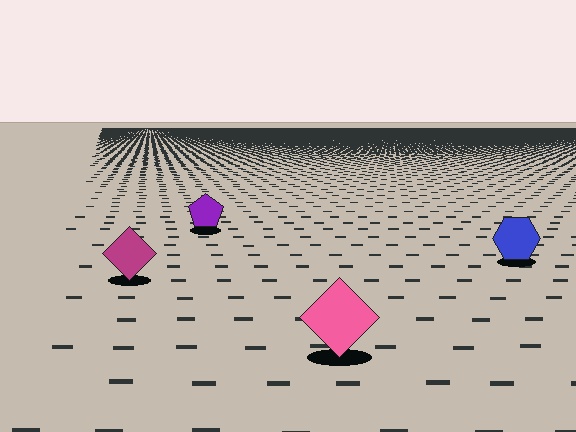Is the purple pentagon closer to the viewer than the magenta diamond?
No. The magenta diamond is closer — you can tell from the texture gradient: the ground texture is coarser near it.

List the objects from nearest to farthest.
From nearest to farthest: the pink diamond, the magenta diamond, the blue hexagon, the purple pentagon.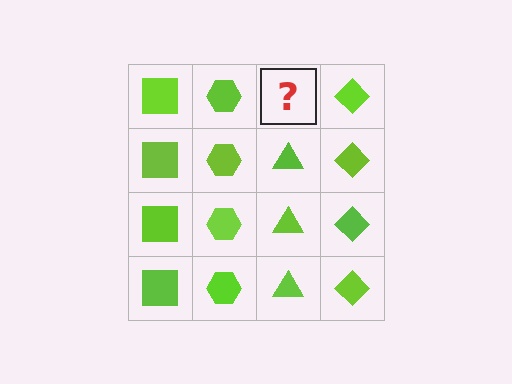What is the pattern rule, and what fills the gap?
The rule is that each column has a consistent shape. The gap should be filled with a lime triangle.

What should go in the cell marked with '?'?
The missing cell should contain a lime triangle.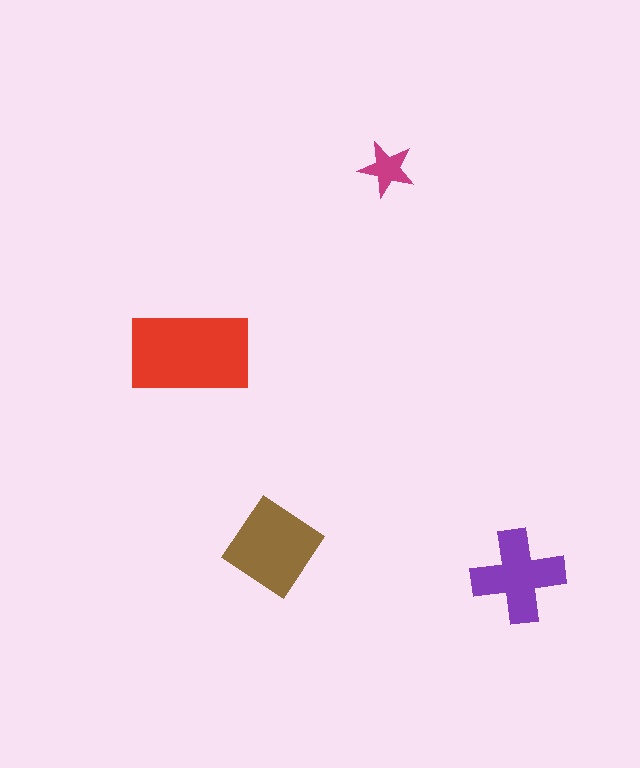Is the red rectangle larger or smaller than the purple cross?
Larger.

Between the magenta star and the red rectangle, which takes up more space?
The red rectangle.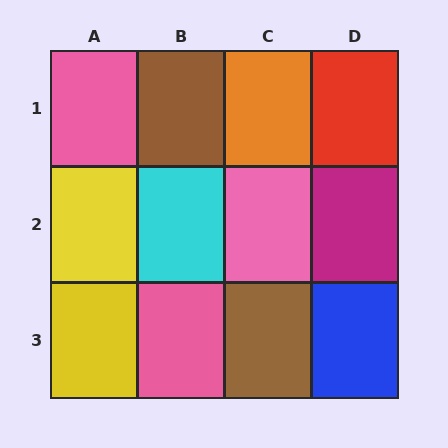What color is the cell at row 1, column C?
Orange.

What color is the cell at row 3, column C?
Brown.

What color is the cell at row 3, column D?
Blue.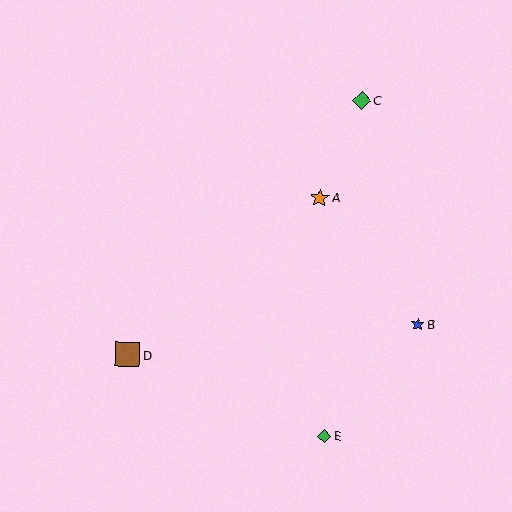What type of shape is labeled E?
Shape E is a green diamond.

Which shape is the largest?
The brown square (labeled D) is the largest.